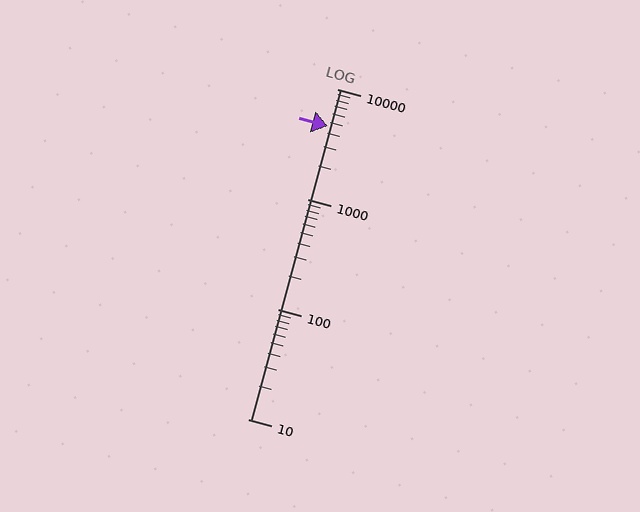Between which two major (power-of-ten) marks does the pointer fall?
The pointer is between 1000 and 10000.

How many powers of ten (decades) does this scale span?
The scale spans 3 decades, from 10 to 10000.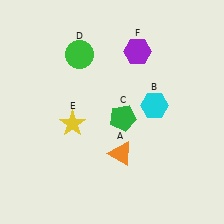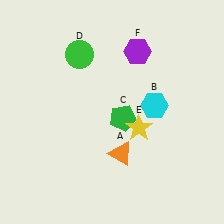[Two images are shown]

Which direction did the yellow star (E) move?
The yellow star (E) moved right.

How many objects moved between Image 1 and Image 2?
1 object moved between the two images.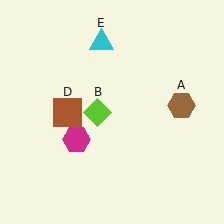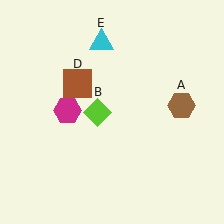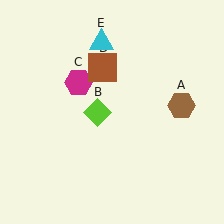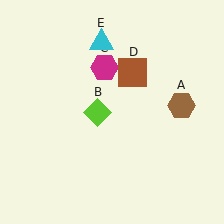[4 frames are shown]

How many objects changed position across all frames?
2 objects changed position: magenta hexagon (object C), brown square (object D).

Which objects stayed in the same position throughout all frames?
Brown hexagon (object A) and lime diamond (object B) and cyan triangle (object E) remained stationary.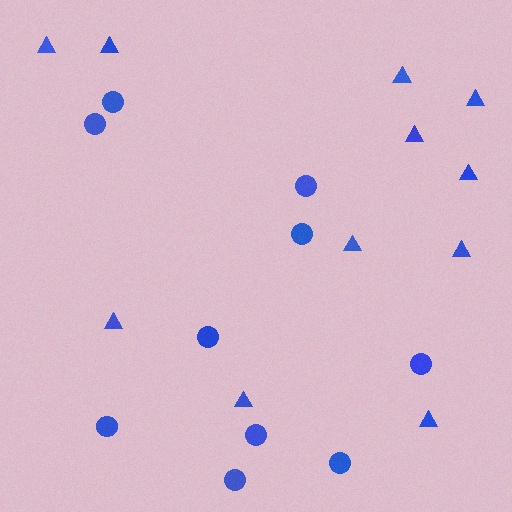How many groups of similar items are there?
There are 2 groups: one group of triangles (11) and one group of circles (10).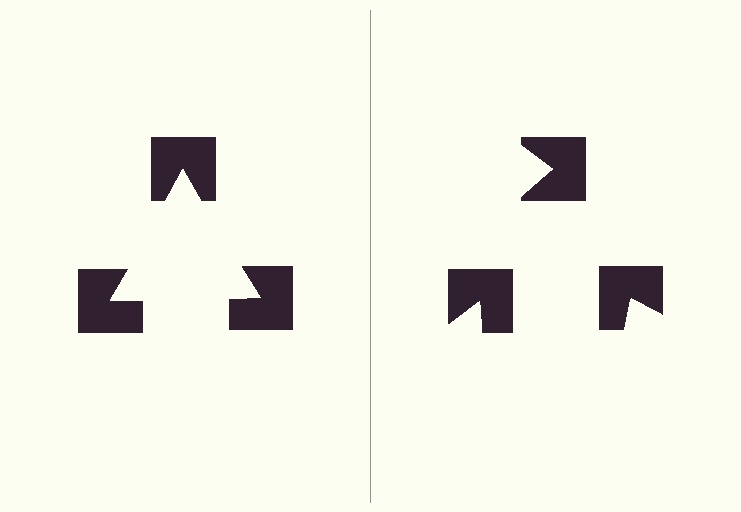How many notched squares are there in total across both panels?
6 — 3 on each side.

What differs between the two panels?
The notched squares are positioned identically on both sides; only the wedge orientations differ. On the left they align to a triangle; on the right they are misaligned.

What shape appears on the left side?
An illusory triangle.